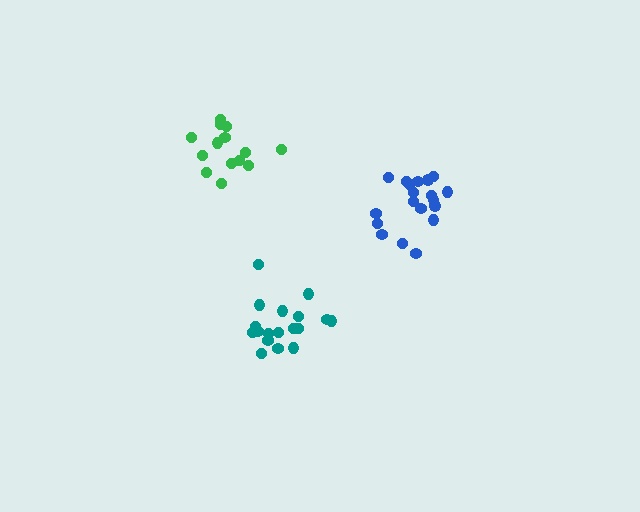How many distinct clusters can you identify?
There are 3 distinct clusters.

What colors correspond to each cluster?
The clusters are colored: green, teal, blue.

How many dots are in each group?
Group 1: 14 dots, Group 2: 18 dots, Group 3: 19 dots (51 total).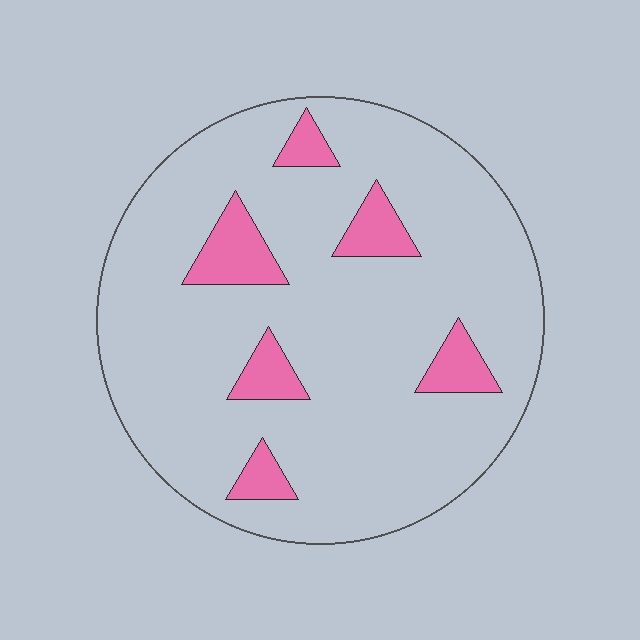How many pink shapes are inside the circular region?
6.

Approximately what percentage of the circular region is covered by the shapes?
Approximately 15%.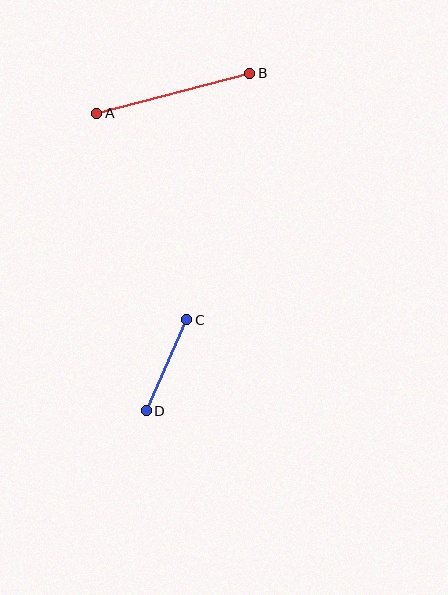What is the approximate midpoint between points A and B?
The midpoint is at approximately (173, 93) pixels.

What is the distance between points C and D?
The distance is approximately 100 pixels.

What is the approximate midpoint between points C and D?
The midpoint is at approximately (166, 365) pixels.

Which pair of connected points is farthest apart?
Points A and B are farthest apart.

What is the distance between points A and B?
The distance is approximately 158 pixels.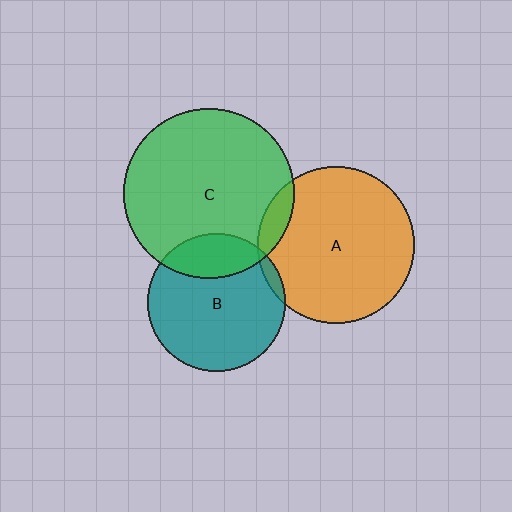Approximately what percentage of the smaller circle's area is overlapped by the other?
Approximately 20%.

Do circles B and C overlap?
Yes.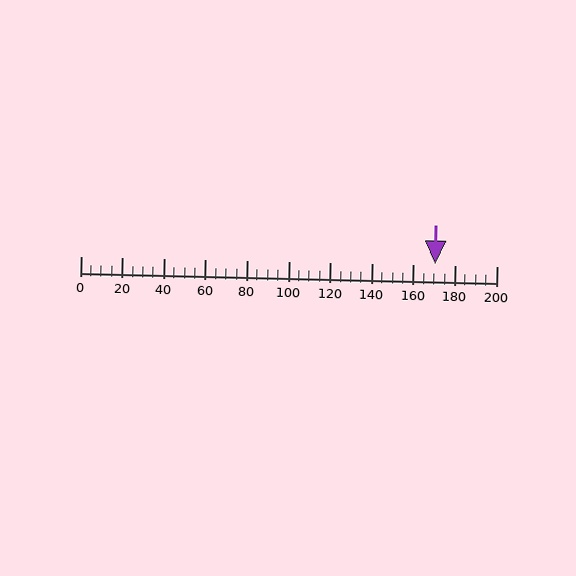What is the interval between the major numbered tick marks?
The major tick marks are spaced 20 units apart.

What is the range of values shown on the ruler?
The ruler shows values from 0 to 200.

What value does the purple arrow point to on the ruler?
The purple arrow points to approximately 170.